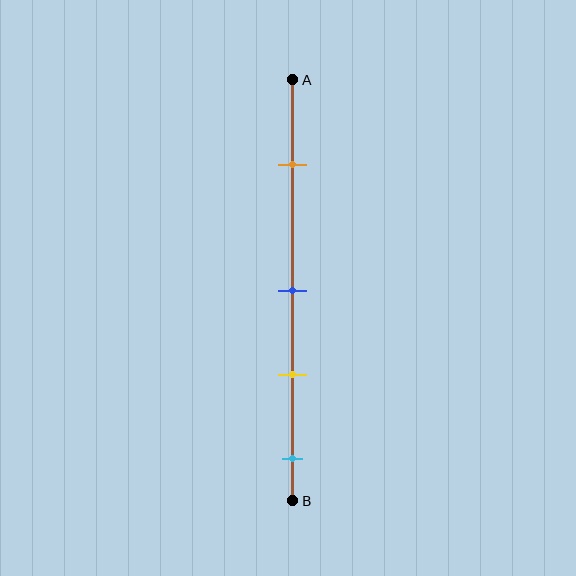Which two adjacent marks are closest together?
The blue and yellow marks are the closest adjacent pair.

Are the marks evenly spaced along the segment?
No, the marks are not evenly spaced.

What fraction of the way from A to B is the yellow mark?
The yellow mark is approximately 70% (0.7) of the way from A to B.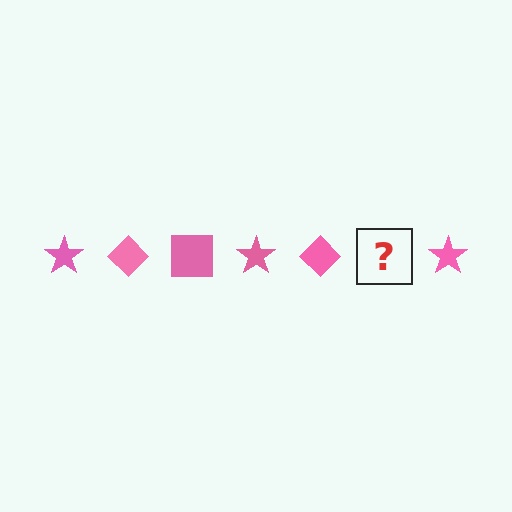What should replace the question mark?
The question mark should be replaced with a pink square.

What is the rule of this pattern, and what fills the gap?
The rule is that the pattern cycles through star, diamond, square shapes in pink. The gap should be filled with a pink square.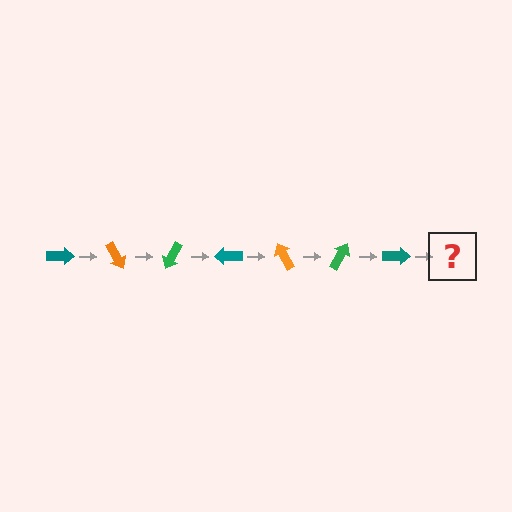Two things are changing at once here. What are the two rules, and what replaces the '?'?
The two rules are that it rotates 60 degrees each step and the color cycles through teal, orange, and green. The '?' should be an orange arrow, rotated 420 degrees from the start.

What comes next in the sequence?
The next element should be an orange arrow, rotated 420 degrees from the start.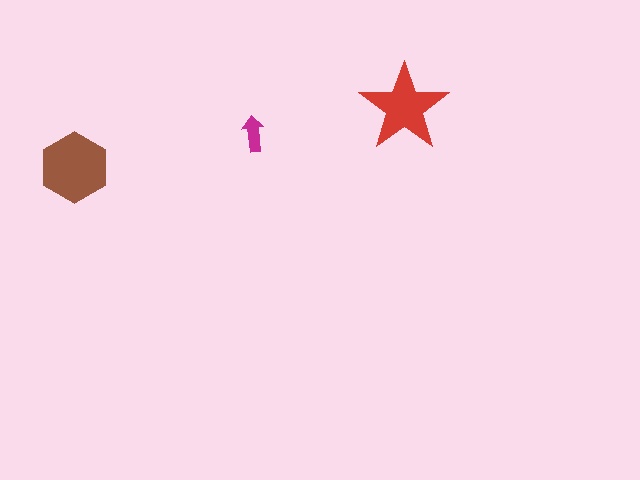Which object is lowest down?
The brown hexagon is bottommost.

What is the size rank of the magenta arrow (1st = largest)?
3rd.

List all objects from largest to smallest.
The brown hexagon, the red star, the magenta arrow.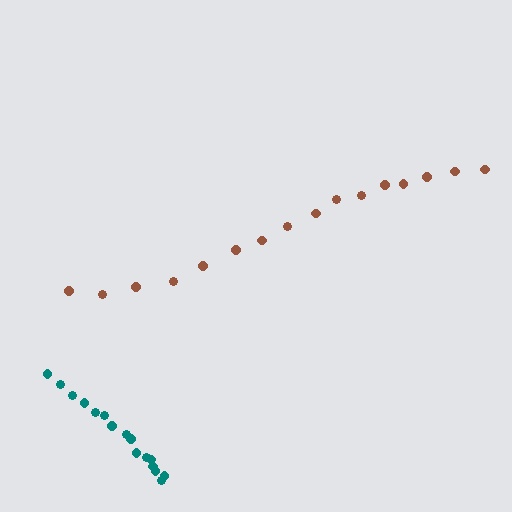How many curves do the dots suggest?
There are 2 distinct paths.